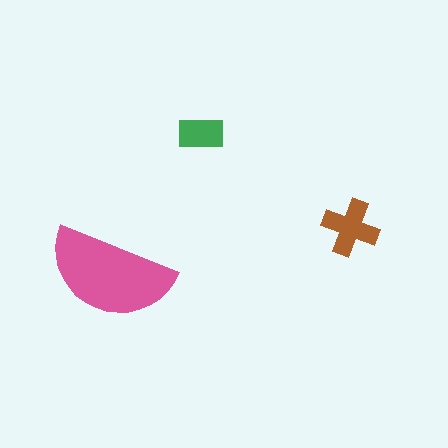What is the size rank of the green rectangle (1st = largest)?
3rd.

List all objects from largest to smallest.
The pink semicircle, the brown cross, the green rectangle.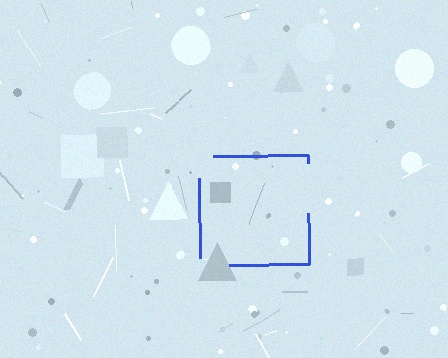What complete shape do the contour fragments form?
The contour fragments form a square.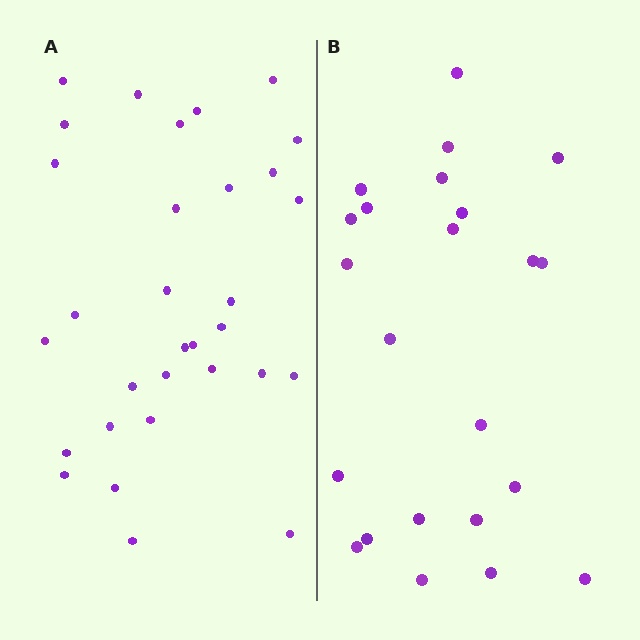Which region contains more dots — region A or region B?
Region A (the left region) has more dots.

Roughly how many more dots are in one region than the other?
Region A has roughly 8 or so more dots than region B.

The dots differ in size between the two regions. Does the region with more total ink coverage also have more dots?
No. Region B has more total ink coverage because its dots are larger, but region A actually contains more individual dots. Total area can be misleading — the number of items is what matters here.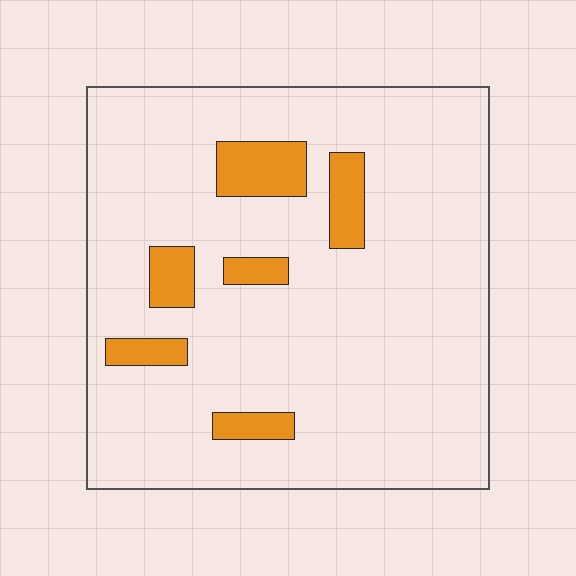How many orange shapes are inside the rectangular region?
6.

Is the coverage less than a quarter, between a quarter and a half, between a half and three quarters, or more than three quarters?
Less than a quarter.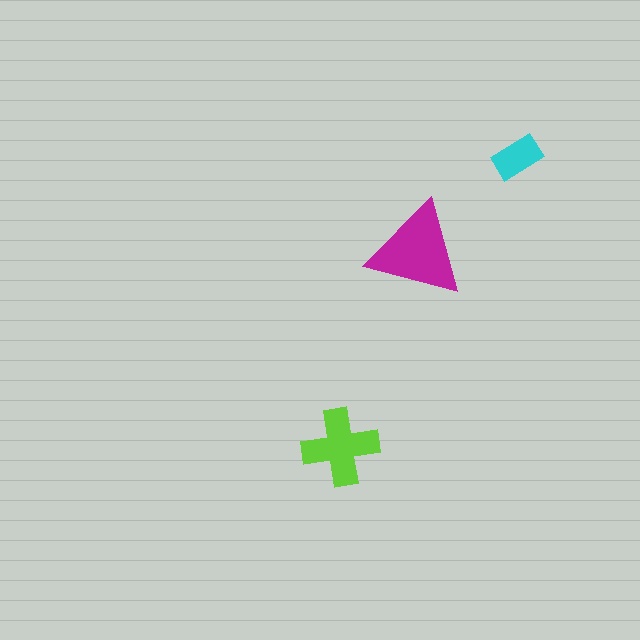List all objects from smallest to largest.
The cyan rectangle, the lime cross, the magenta triangle.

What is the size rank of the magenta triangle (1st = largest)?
1st.